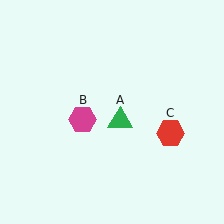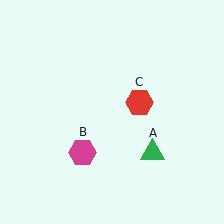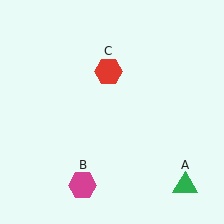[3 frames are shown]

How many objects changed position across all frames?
3 objects changed position: green triangle (object A), magenta hexagon (object B), red hexagon (object C).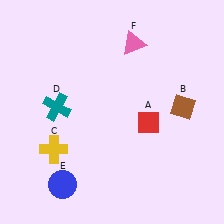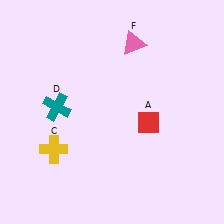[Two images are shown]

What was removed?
The brown diamond (B), the blue circle (E) were removed in Image 2.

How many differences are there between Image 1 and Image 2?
There are 2 differences between the two images.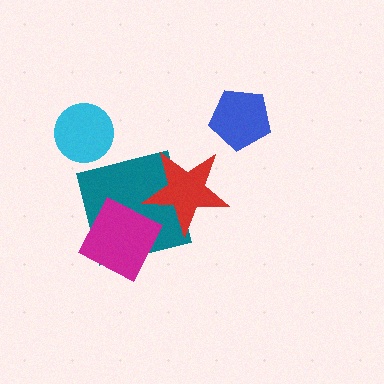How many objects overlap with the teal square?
2 objects overlap with the teal square.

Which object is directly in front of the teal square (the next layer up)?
The red star is directly in front of the teal square.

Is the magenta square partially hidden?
No, no other shape covers it.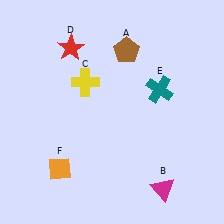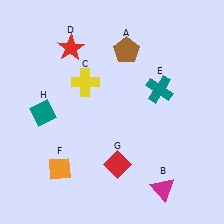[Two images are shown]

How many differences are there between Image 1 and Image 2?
There are 2 differences between the two images.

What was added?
A red diamond (G), a teal diamond (H) were added in Image 2.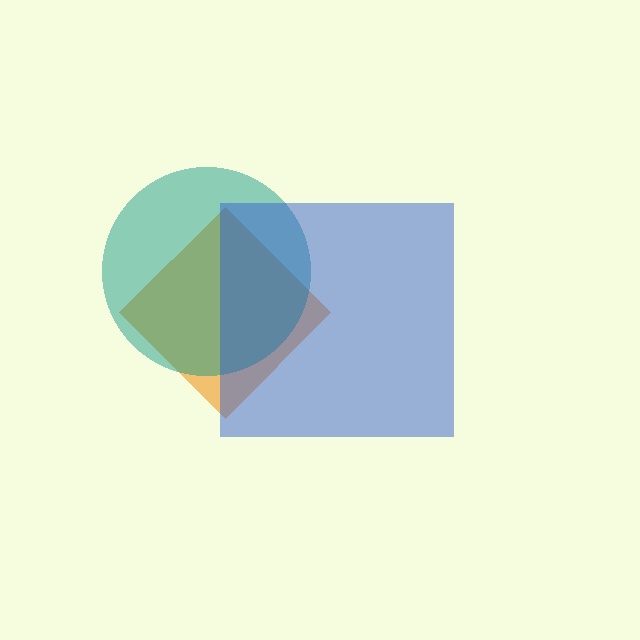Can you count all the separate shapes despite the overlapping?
Yes, there are 3 separate shapes.